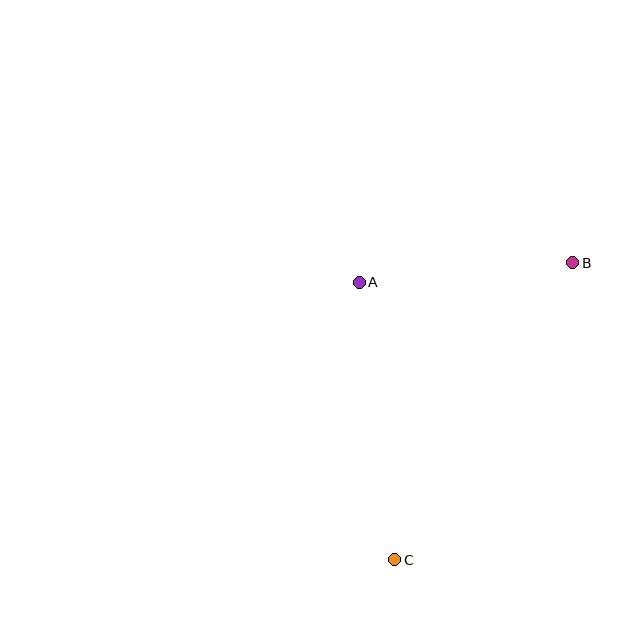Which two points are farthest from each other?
Points B and C are farthest from each other.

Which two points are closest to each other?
Points A and B are closest to each other.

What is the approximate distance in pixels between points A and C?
The distance between A and C is approximately 280 pixels.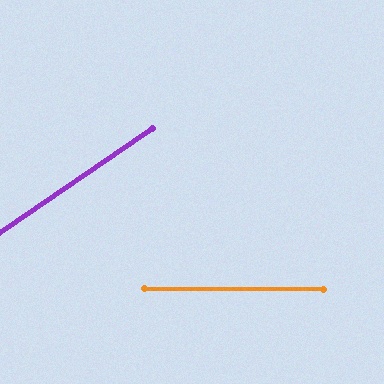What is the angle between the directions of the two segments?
Approximately 34 degrees.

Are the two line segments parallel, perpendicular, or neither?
Neither parallel nor perpendicular — they differ by about 34°.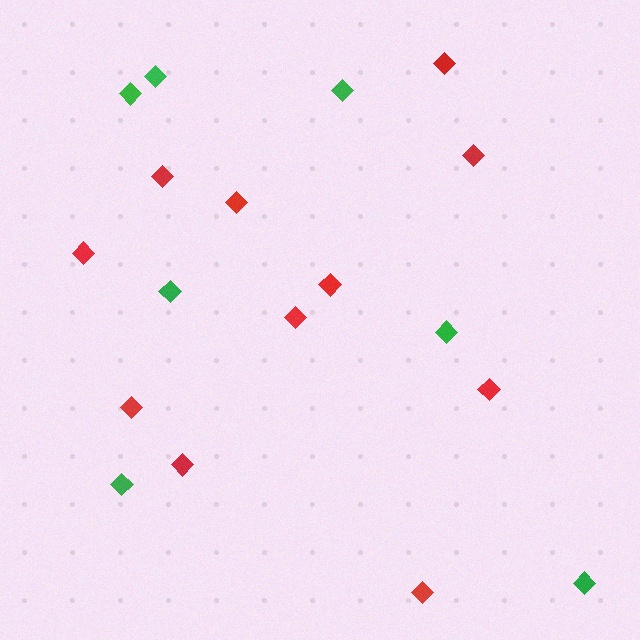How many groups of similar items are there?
There are 2 groups: one group of red diamonds (11) and one group of green diamonds (7).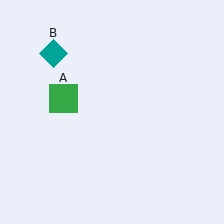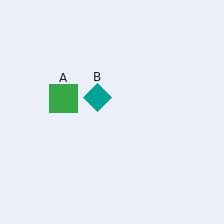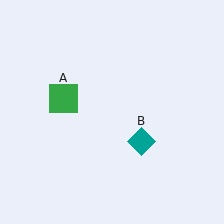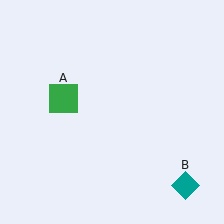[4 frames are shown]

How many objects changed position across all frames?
1 object changed position: teal diamond (object B).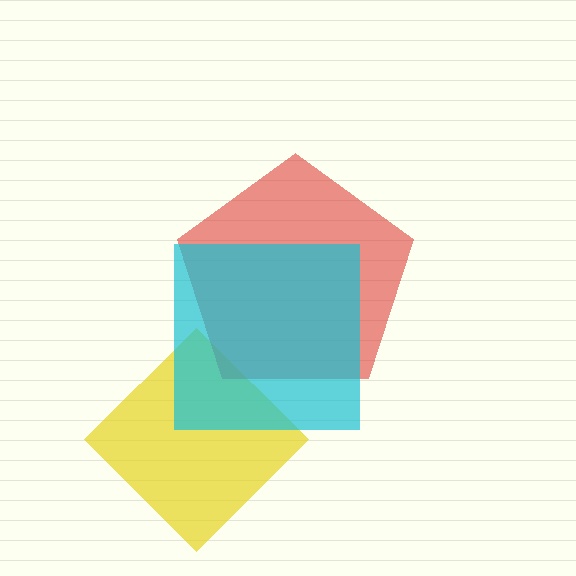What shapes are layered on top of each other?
The layered shapes are: a yellow diamond, a red pentagon, a cyan square.